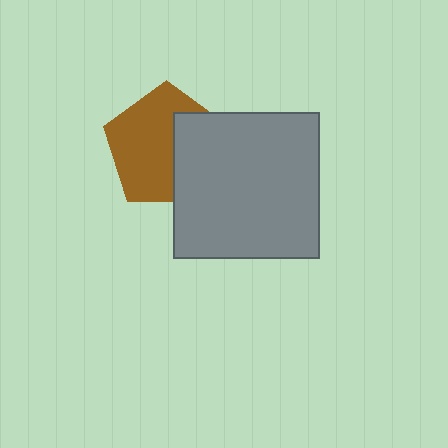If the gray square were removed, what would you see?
You would see the complete brown pentagon.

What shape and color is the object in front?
The object in front is a gray square.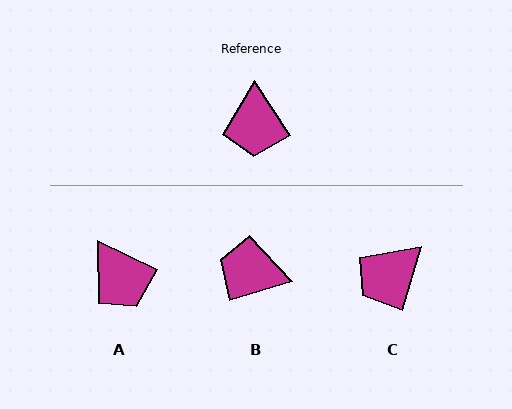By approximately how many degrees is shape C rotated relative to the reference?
Approximately 50 degrees clockwise.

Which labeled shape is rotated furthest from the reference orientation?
B, about 106 degrees away.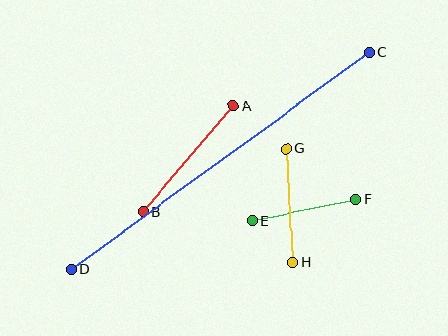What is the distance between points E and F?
The distance is approximately 106 pixels.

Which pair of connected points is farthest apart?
Points C and D are farthest apart.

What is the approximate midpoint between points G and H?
The midpoint is at approximately (289, 206) pixels.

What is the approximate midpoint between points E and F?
The midpoint is at approximately (304, 210) pixels.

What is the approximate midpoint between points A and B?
The midpoint is at approximately (188, 159) pixels.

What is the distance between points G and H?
The distance is approximately 114 pixels.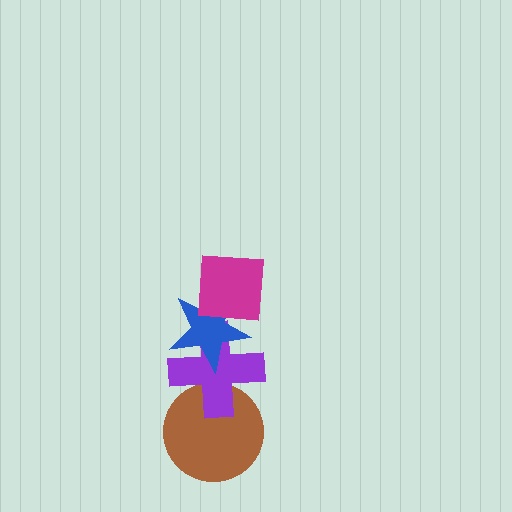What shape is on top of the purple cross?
The blue star is on top of the purple cross.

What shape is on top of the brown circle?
The purple cross is on top of the brown circle.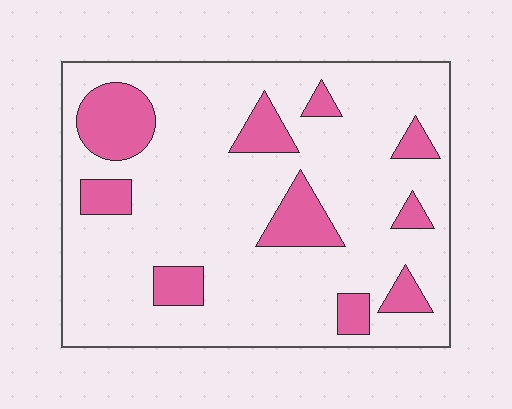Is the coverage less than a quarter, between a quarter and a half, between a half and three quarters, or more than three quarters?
Less than a quarter.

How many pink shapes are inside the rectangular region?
10.